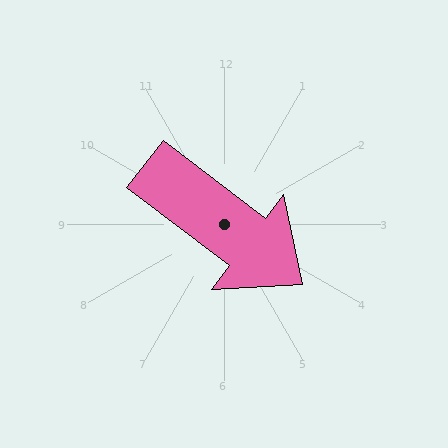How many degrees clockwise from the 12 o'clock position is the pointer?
Approximately 127 degrees.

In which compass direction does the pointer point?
Southeast.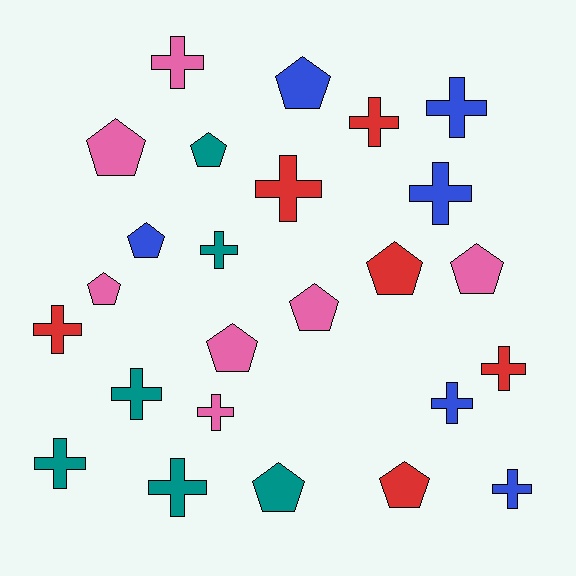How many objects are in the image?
There are 25 objects.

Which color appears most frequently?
Pink, with 7 objects.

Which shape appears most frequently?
Cross, with 14 objects.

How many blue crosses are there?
There are 4 blue crosses.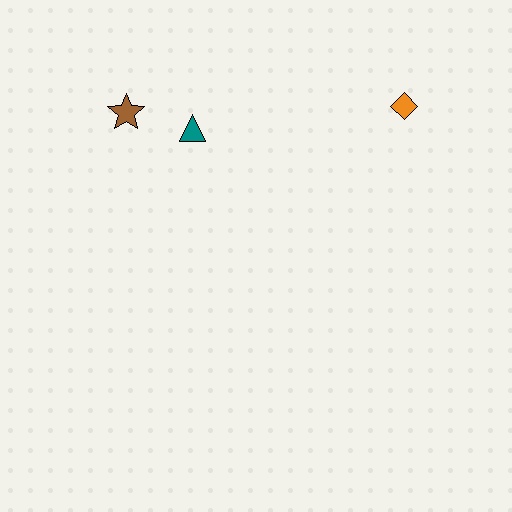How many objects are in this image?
There are 3 objects.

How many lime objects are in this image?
There are no lime objects.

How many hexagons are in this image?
There are no hexagons.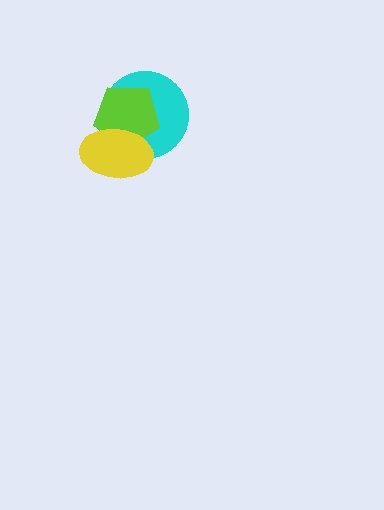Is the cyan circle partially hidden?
Yes, it is partially covered by another shape.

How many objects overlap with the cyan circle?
2 objects overlap with the cyan circle.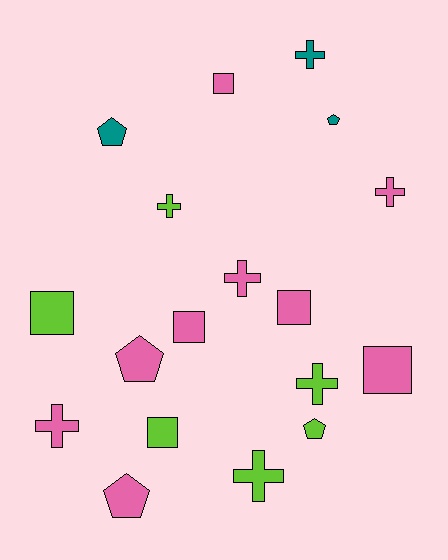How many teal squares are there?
There are no teal squares.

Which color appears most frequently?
Pink, with 9 objects.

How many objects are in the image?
There are 18 objects.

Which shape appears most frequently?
Cross, with 7 objects.